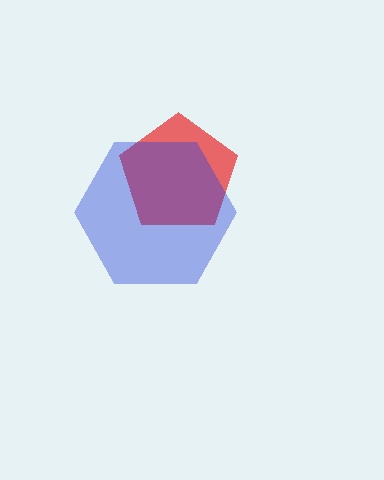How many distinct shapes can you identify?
There are 2 distinct shapes: a red pentagon, a blue hexagon.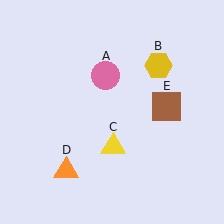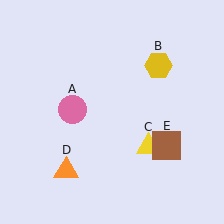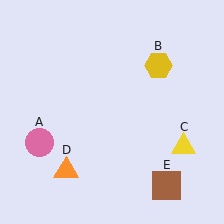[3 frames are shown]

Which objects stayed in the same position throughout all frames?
Yellow hexagon (object B) and orange triangle (object D) remained stationary.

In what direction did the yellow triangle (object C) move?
The yellow triangle (object C) moved right.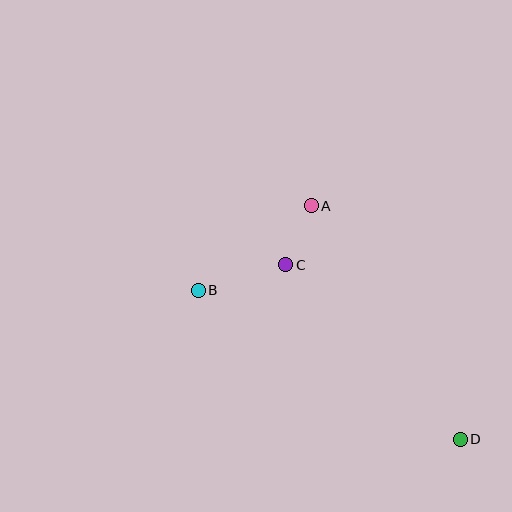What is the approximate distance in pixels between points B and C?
The distance between B and C is approximately 91 pixels.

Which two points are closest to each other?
Points A and C are closest to each other.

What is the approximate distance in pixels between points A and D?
The distance between A and D is approximately 277 pixels.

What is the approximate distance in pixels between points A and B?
The distance between A and B is approximately 141 pixels.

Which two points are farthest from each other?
Points B and D are farthest from each other.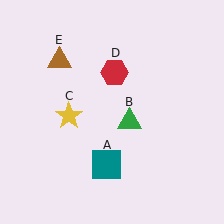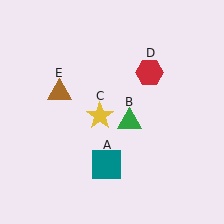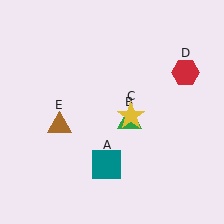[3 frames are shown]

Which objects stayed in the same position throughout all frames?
Teal square (object A) and green triangle (object B) remained stationary.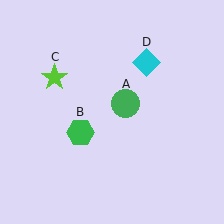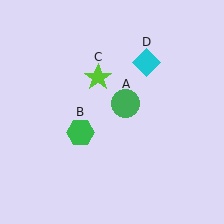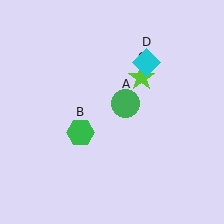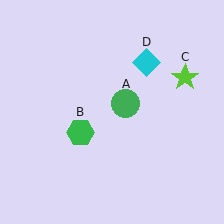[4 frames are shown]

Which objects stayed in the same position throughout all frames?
Green circle (object A) and green hexagon (object B) and cyan diamond (object D) remained stationary.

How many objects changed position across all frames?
1 object changed position: lime star (object C).